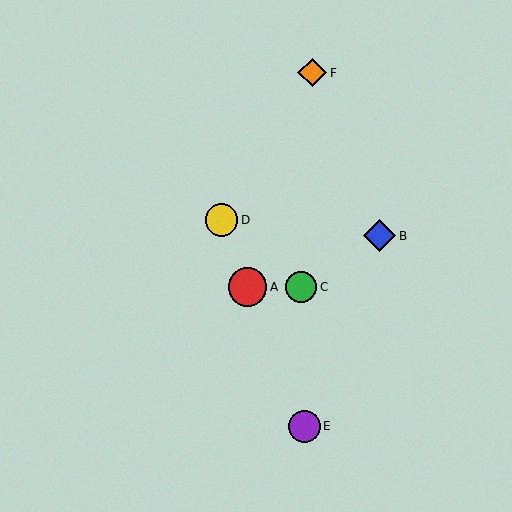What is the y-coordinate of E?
Object E is at y≈426.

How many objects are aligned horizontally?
2 objects (A, C) are aligned horizontally.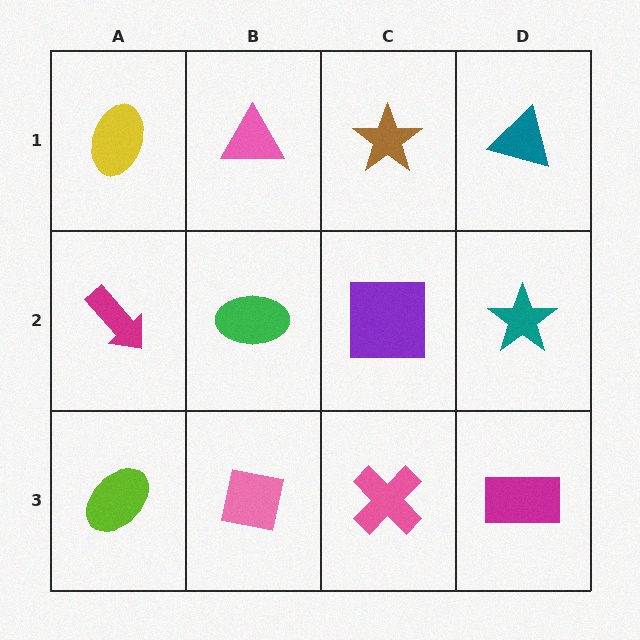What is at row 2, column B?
A green ellipse.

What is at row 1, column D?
A teal triangle.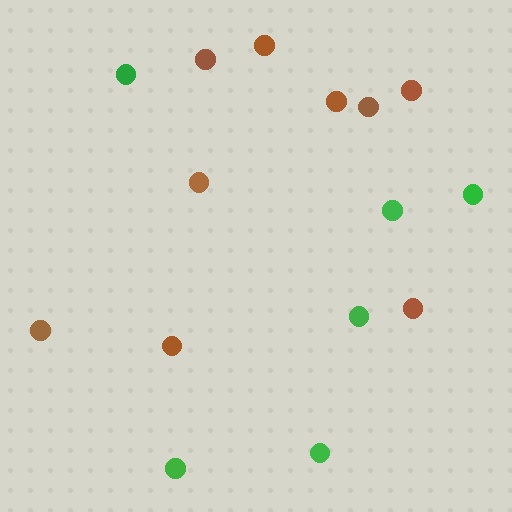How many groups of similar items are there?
There are 2 groups: one group of brown circles (9) and one group of green circles (6).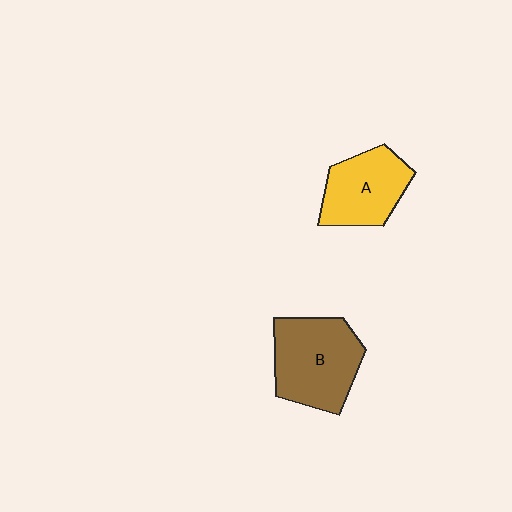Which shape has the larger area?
Shape B (brown).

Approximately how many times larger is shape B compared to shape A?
Approximately 1.3 times.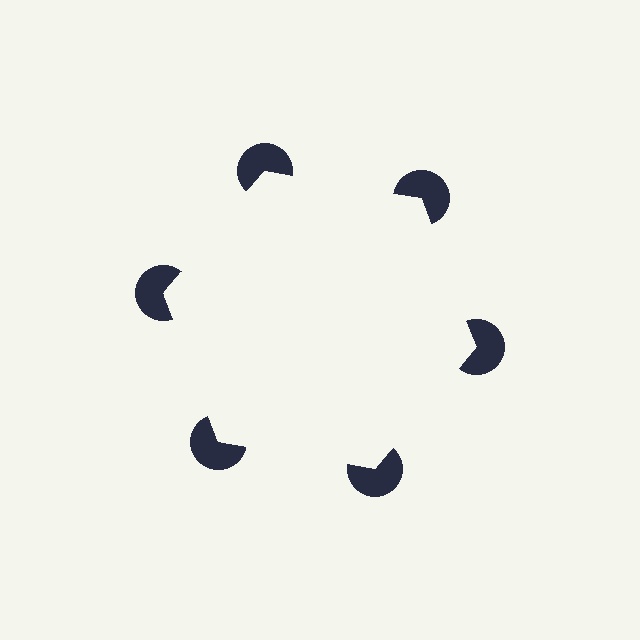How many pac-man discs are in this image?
There are 6 — one at each vertex of the illusory hexagon.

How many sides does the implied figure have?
6 sides.